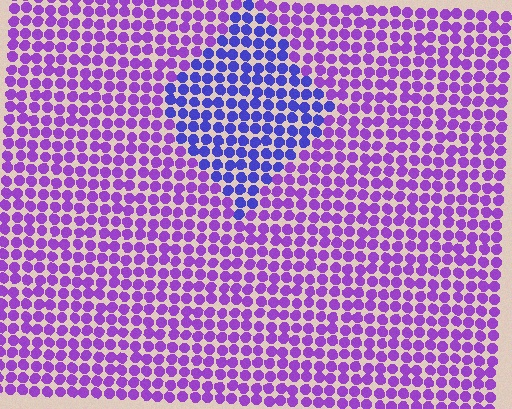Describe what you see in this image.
The image is filled with small purple elements in a uniform arrangement. A diamond-shaped region is visible where the elements are tinted to a slightly different hue, forming a subtle color boundary.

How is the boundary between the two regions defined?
The boundary is defined purely by a slight shift in hue (about 38 degrees). Spacing, size, and orientation are identical on both sides.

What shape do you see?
I see a diamond.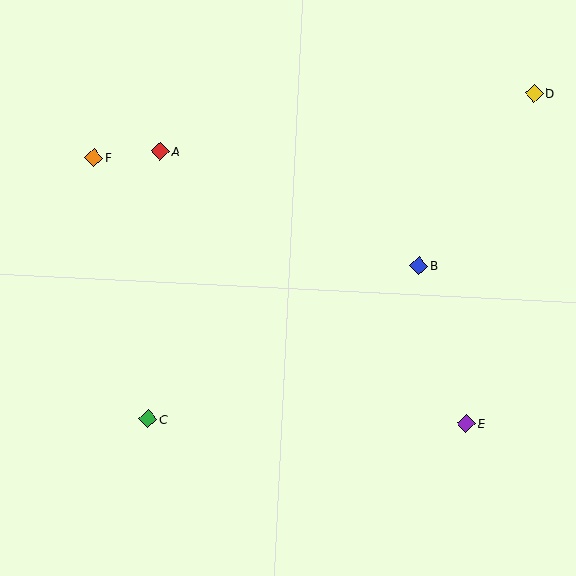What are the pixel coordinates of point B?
Point B is at (419, 265).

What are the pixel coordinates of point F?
Point F is at (94, 158).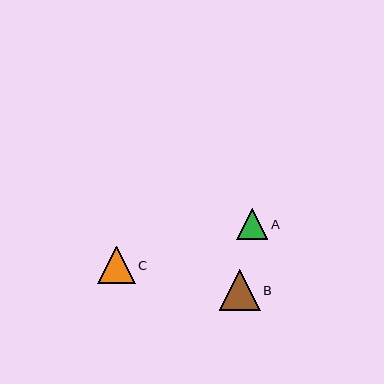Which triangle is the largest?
Triangle B is the largest with a size of approximately 41 pixels.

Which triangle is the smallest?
Triangle A is the smallest with a size of approximately 31 pixels.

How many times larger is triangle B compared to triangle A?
Triangle B is approximately 1.3 times the size of triangle A.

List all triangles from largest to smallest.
From largest to smallest: B, C, A.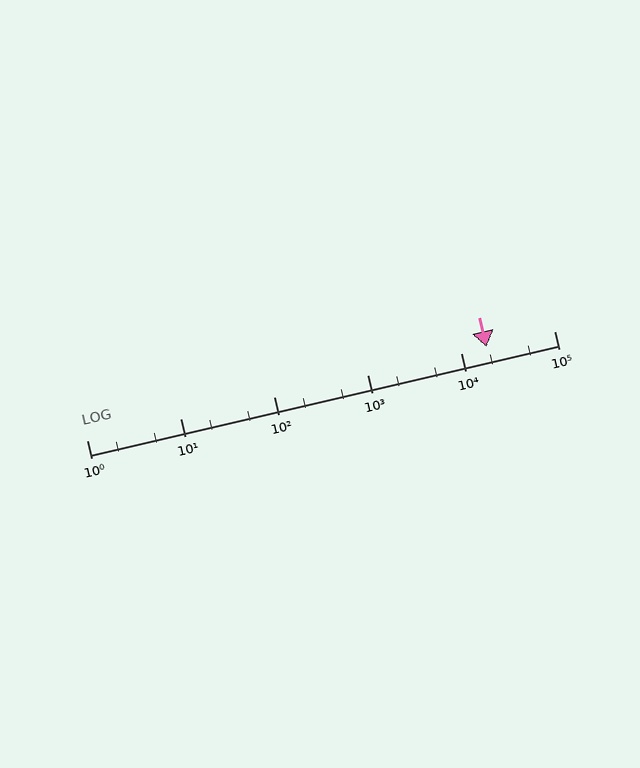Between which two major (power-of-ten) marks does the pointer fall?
The pointer is between 10000 and 100000.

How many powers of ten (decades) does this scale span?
The scale spans 5 decades, from 1 to 100000.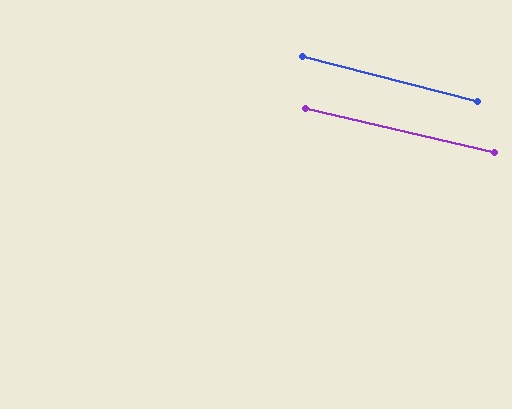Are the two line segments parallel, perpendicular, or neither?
Parallel — their directions differ by only 1.4°.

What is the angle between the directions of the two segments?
Approximately 1 degree.